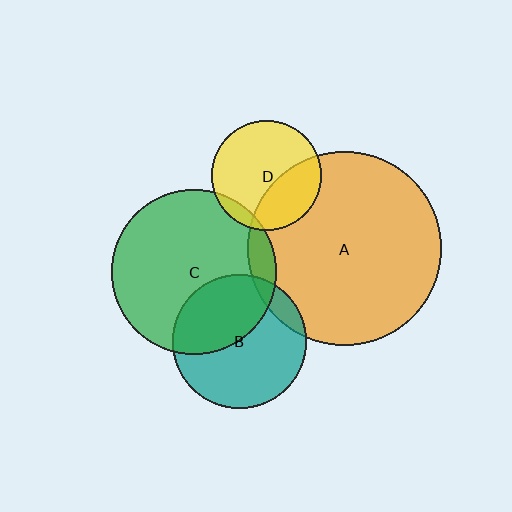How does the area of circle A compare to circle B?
Approximately 2.1 times.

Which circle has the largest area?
Circle A (orange).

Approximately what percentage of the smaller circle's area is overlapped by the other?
Approximately 35%.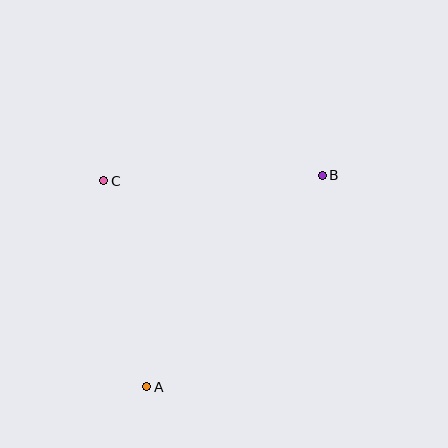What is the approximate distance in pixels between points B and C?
The distance between B and C is approximately 218 pixels.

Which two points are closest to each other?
Points A and C are closest to each other.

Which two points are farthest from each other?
Points A and B are farthest from each other.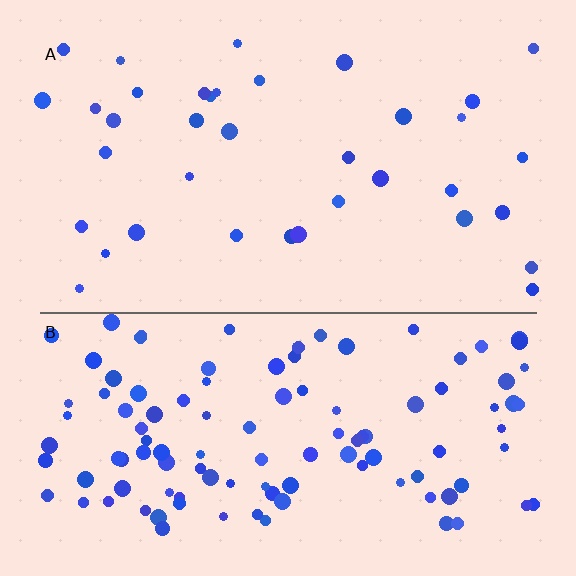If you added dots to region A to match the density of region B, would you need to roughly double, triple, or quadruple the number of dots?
Approximately triple.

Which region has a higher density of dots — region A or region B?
B (the bottom).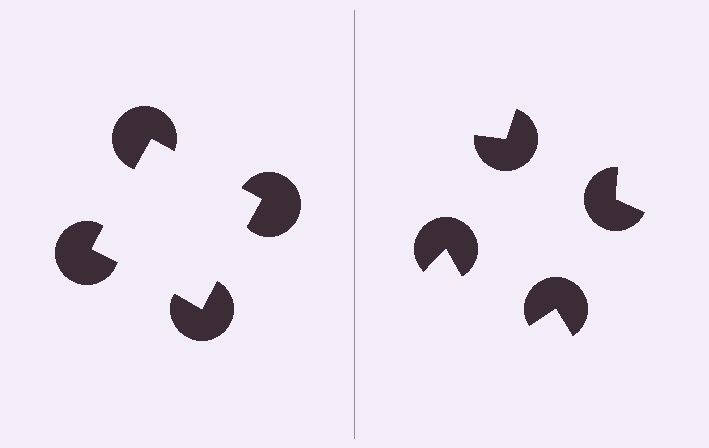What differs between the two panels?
The pac-man discs are positioned identically on both sides; only the wedge orientations differ. On the left they align to a square; on the right they are misaligned.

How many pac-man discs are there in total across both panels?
8 — 4 on each side.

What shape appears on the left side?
An illusory square.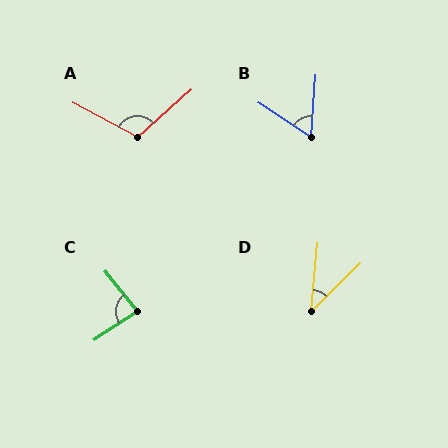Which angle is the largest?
A, at approximately 110 degrees.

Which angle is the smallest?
D, at approximately 40 degrees.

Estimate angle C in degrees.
Approximately 85 degrees.